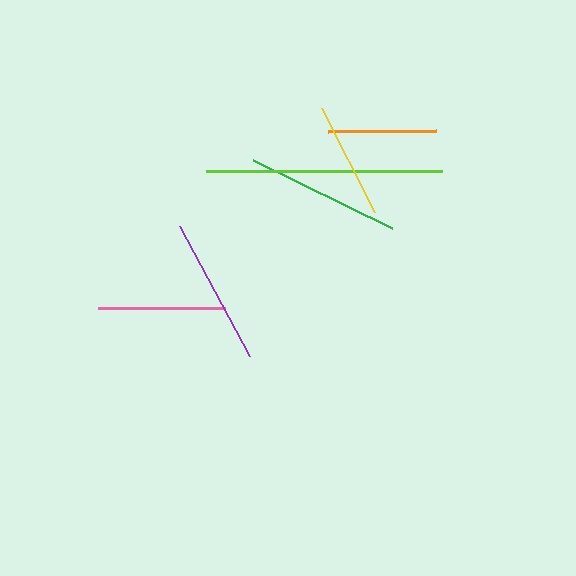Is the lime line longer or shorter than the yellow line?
The lime line is longer than the yellow line.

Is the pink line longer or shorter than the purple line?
The purple line is longer than the pink line.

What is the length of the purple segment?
The purple segment is approximately 148 pixels long.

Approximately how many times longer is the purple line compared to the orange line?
The purple line is approximately 1.4 times the length of the orange line.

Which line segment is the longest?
The lime line is the longest at approximately 236 pixels.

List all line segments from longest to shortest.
From longest to shortest: lime, green, purple, pink, yellow, orange.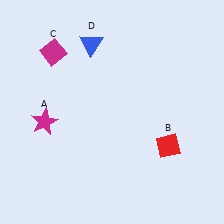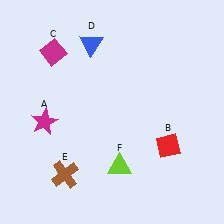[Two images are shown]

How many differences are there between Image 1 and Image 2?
There are 2 differences between the two images.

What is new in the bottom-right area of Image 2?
A lime triangle (F) was added in the bottom-right area of Image 2.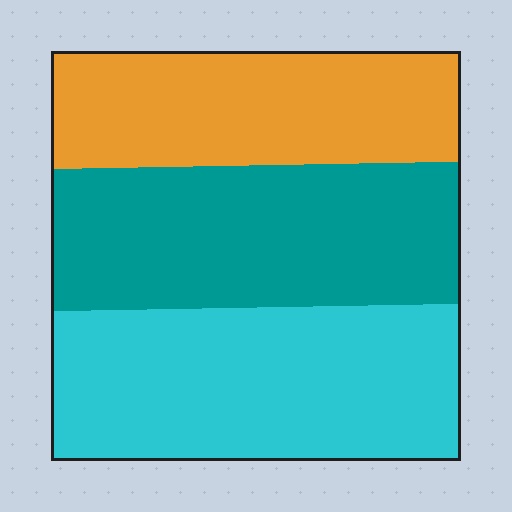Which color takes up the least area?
Orange, at roughly 30%.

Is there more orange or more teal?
Teal.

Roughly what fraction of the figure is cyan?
Cyan takes up between a third and a half of the figure.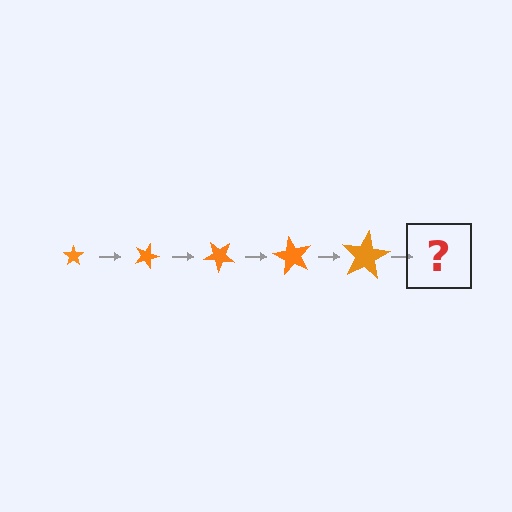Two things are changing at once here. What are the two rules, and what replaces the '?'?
The two rules are that the star grows larger each step and it rotates 20 degrees each step. The '?' should be a star, larger than the previous one and rotated 100 degrees from the start.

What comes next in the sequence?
The next element should be a star, larger than the previous one and rotated 100 degrees from the start.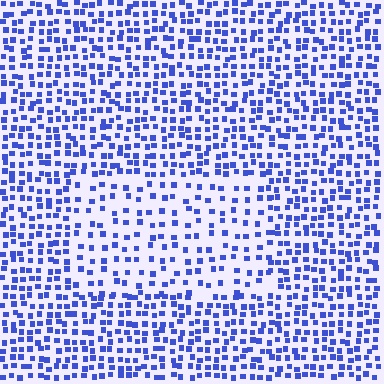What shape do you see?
I see a rectangle.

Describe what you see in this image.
The image contains small blue elements arranged at two different densities. A rectangle-shaped region is visible where the elements are less densely packed than the surrounding area.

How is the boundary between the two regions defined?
The boundary is defined by a change in element density (approximately 1.9x ratio). All elements are the same color, size, and shape.